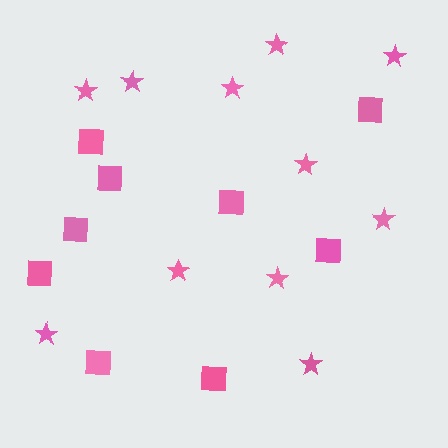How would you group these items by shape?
There are 2 groups: one group of stars (11) and one group of squares (9).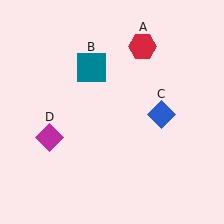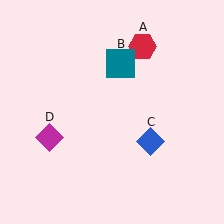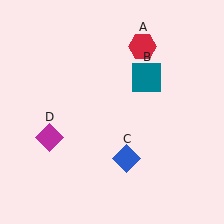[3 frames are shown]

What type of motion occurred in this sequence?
The teal square (object B), blue diamond (object C) rotated clockwise around the center of the scene.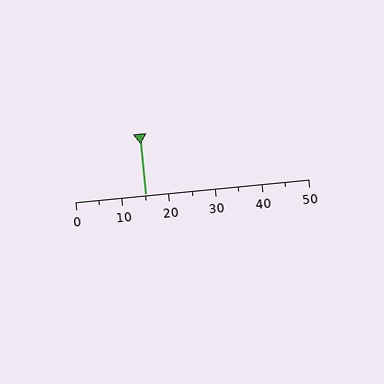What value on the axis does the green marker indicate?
The marker indicates approximately 15.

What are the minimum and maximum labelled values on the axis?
The axis runs from 0 to 50.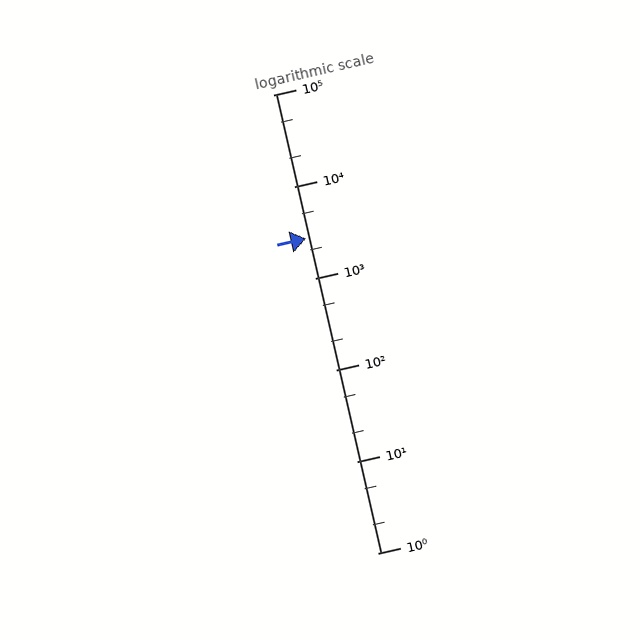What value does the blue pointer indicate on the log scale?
The pointer indicates approximately 2700.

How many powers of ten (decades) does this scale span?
The scale spans 5 decades, from 1 to 100000.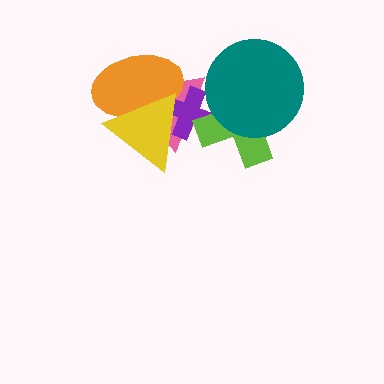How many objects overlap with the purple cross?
4 objects overlap with the purple cross.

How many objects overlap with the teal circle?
1 object overlaps with the teal circle.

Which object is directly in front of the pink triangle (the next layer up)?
The purple cross is directly in front of the pink triangle.